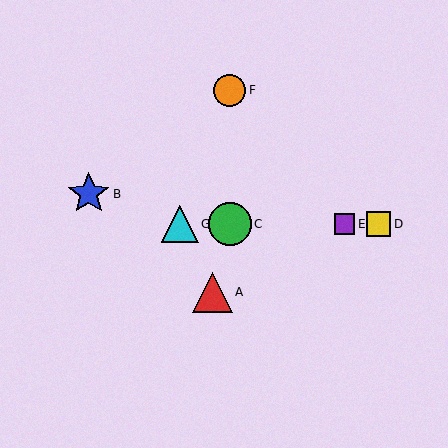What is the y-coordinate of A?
Object A is at y≈292.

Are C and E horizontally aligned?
Yes, both are at y≈224.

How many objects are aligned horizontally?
4 objects (C, D, E, G) are aligned horizontally.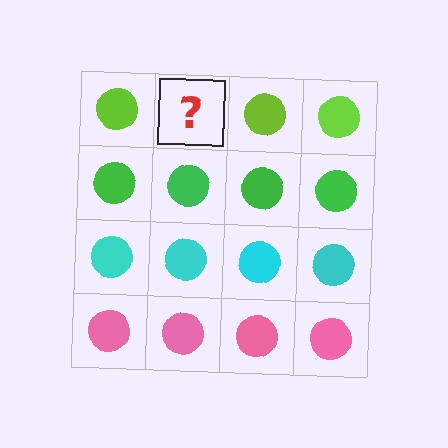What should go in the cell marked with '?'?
The missing cell should contain a lime circle.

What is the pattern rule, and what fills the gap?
The rule is that each row has a consistent color. The gap should be filled with a lime circle.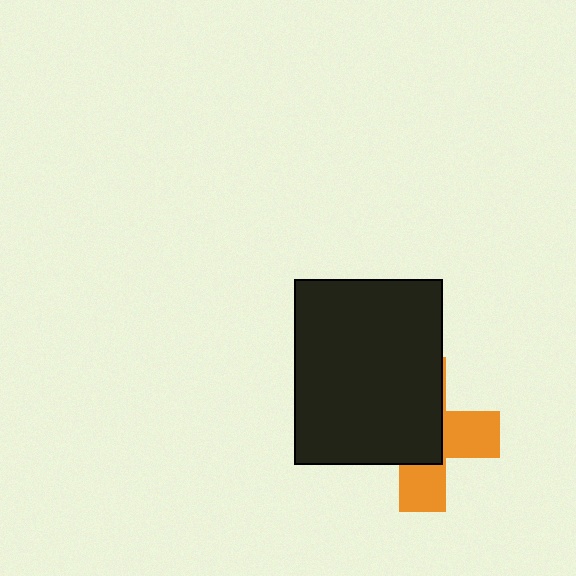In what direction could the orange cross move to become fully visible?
The orange cross could move toward the lower-right. That would shift it out from behind the black rectangle entirely.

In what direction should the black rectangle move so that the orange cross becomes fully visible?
The black rectangle should move toward the upper-left. That is the shortest direction to clear the overlap and leave the orange cross fully visible.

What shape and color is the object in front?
The object in front is a black rectangle.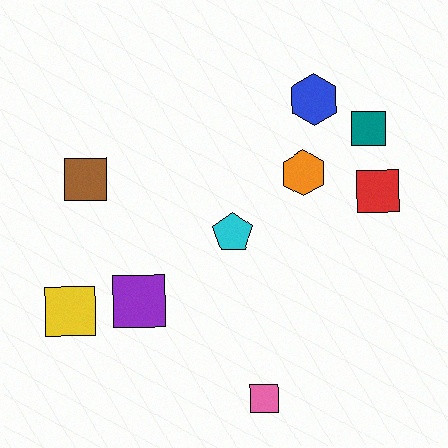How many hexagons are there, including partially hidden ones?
There are 2 hexagons.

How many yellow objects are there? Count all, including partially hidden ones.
There is 1 yellow object.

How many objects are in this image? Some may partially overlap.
There are 9 objects.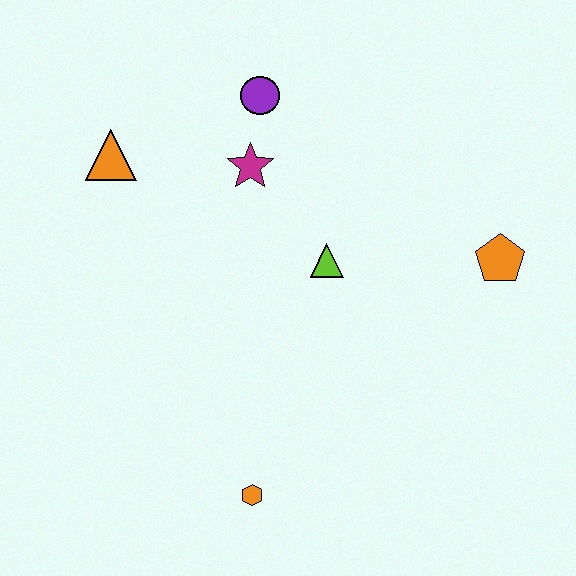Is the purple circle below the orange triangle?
No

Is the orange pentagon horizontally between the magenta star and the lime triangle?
No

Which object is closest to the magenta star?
The purple circle is closest to the magenta star.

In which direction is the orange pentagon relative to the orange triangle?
The orange pentagon is to the right of the orange triangle.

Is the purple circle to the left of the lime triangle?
Yes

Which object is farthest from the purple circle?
The orange hexagon is farthest from the purple circle.